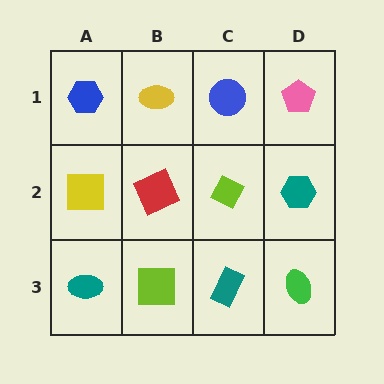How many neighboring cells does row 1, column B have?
3.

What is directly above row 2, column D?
A pink pentagon.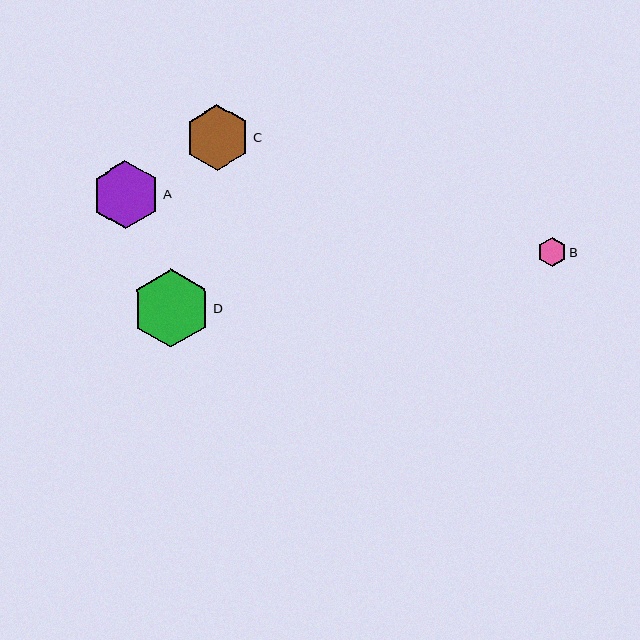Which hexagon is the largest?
Hexagon D is the largest with a size of approximately 78 pixels.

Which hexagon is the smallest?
Hexagon B is the smallest with a size of approximately 29 pixels.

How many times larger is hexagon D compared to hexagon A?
Hexagon D is approximately 1.1 times the size of hexagon A.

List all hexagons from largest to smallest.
From largest to smallest: D, A, C, B.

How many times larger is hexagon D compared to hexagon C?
Hexagon D is approximately 1.2 times the size of hexagon C.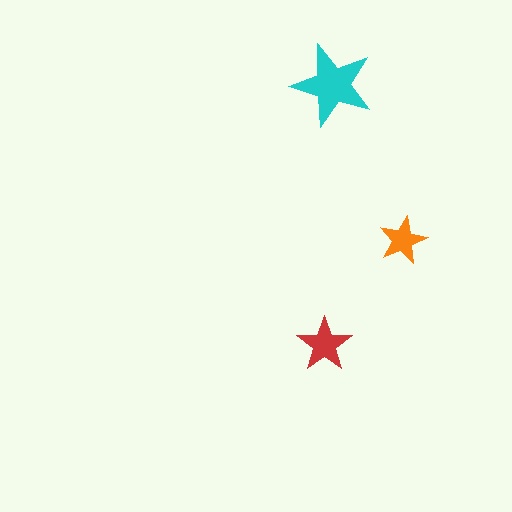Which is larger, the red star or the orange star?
The red one.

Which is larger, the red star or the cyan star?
The cyan one.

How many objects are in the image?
There are 3 objects in the image.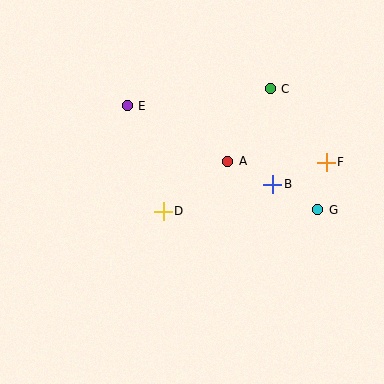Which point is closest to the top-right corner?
Point C is closest to the top-right corner.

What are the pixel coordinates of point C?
Point C is at (270, 89).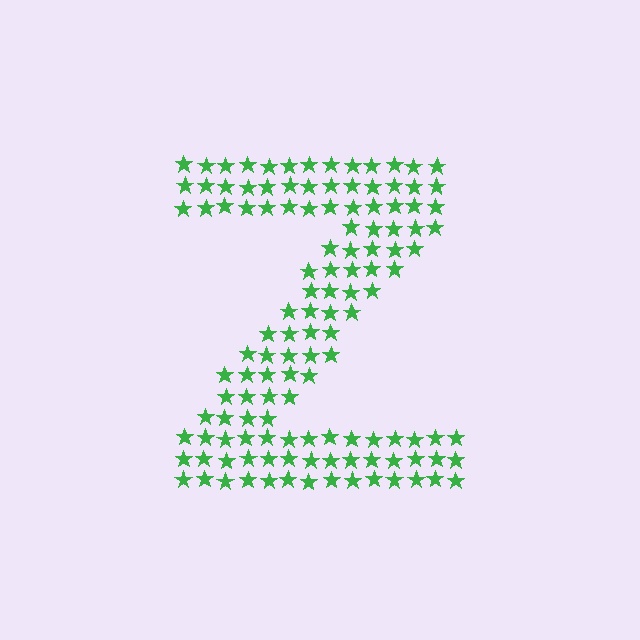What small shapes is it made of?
It is made of small stars.